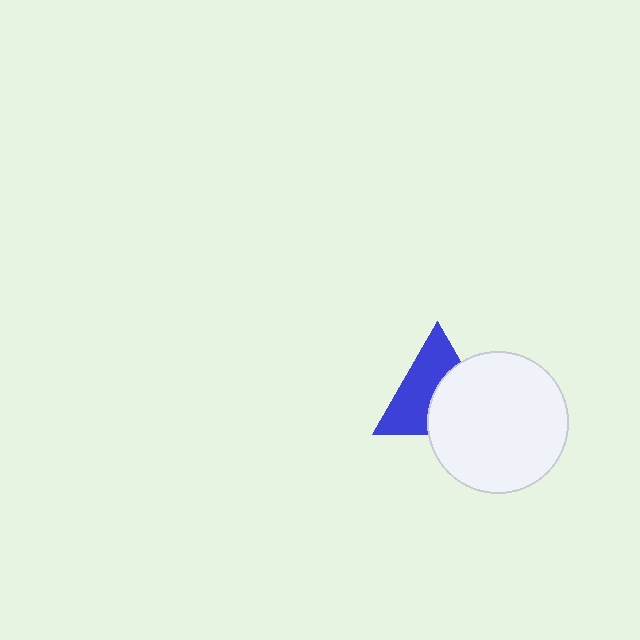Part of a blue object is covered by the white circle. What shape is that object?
It is a triangle.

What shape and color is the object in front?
The object in front is a white circle.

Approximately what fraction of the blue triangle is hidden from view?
Roughly 46% of the blue triangle is hidden behind the white circle.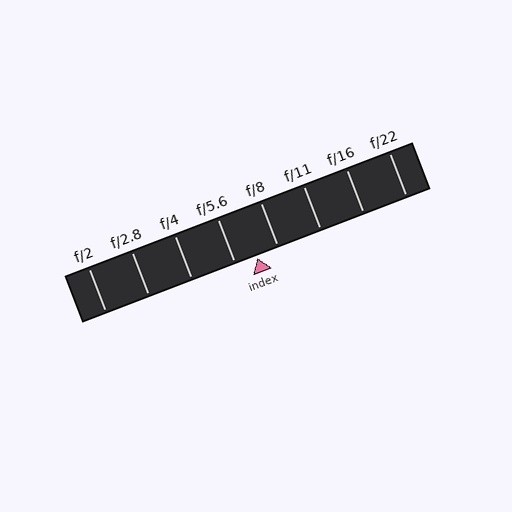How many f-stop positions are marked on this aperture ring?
There are 8 f-stop positions marked.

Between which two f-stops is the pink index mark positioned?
The index mark is between f/5.6 and f/8.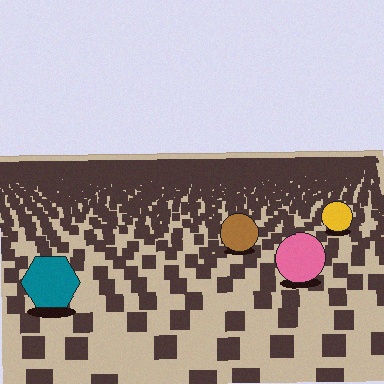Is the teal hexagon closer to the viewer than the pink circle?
Yes. The teal hexagon is closer — you can tell from the texture gradient: the ground texture is coarser near it.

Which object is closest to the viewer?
The teal hexagon is closest. The texture marks near it are larger and more spread out.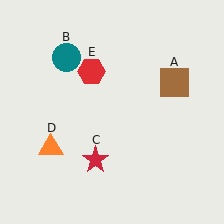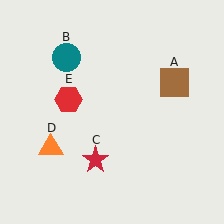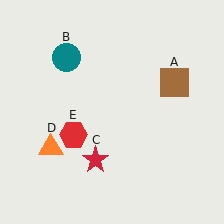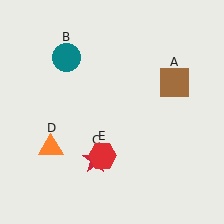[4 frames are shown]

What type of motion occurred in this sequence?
The red hexagon (object E) rotated counterclockwise around the center of the scene.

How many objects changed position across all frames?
1 object changed position: red hexagon (object E).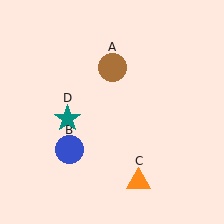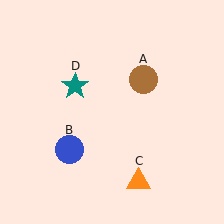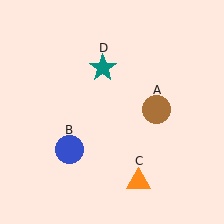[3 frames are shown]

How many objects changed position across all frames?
2 objects changed position: brown circle (object A), teal star (object D).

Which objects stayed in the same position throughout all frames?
Blue circle (object B) and orange triangle (object C) remained stationary.